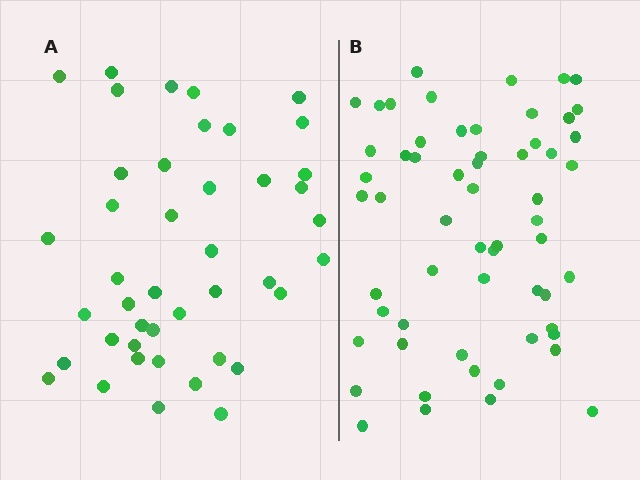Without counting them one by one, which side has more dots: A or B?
Region B (the right region) has more dots.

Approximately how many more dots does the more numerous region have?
Region B has approximately 15 more dots than region A.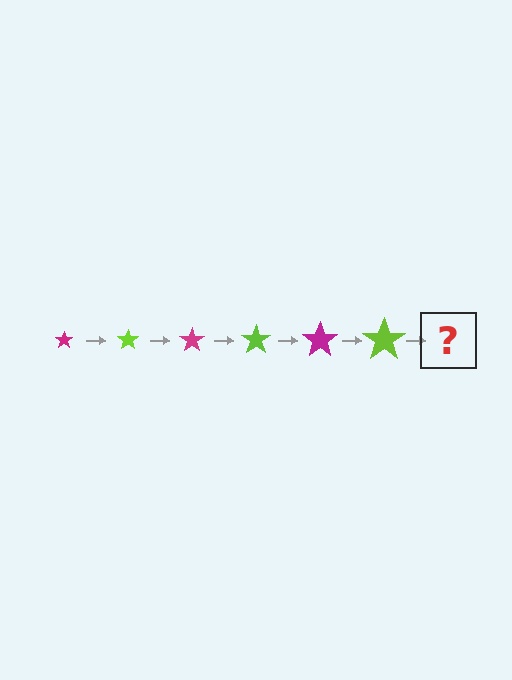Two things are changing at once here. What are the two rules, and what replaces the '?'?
The two rules are that the star grows larger each step and the color cycles through magenta and lime. The '?' should be a magenta star, larger than the previous one.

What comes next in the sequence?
The next element should be a magenta star, larger than the previous one.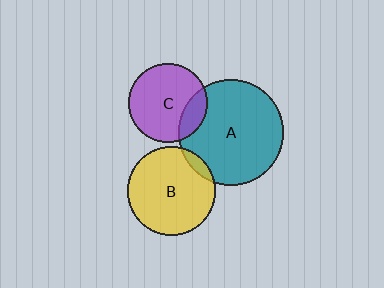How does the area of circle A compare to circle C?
Approximately 1.8 times.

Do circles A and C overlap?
Yes.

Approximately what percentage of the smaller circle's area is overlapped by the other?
Approximately 20%.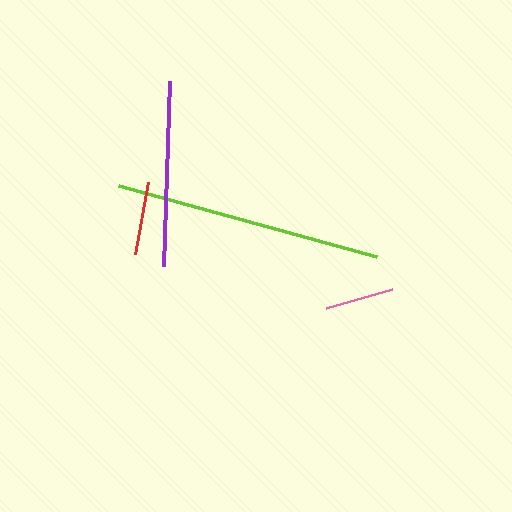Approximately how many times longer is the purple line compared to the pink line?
The purple line is approximately 2.7 times the length of the pink line.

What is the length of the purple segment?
The purple segment is approximately 185 pixels long.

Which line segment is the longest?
The lime line is the longest at approximately 268 pixels.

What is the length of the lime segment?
The lime segment is approximately 268 pixels long.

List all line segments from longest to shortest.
From longest to shortest: lime, purple, red, pink.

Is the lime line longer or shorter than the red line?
The lime line is longer than the red line.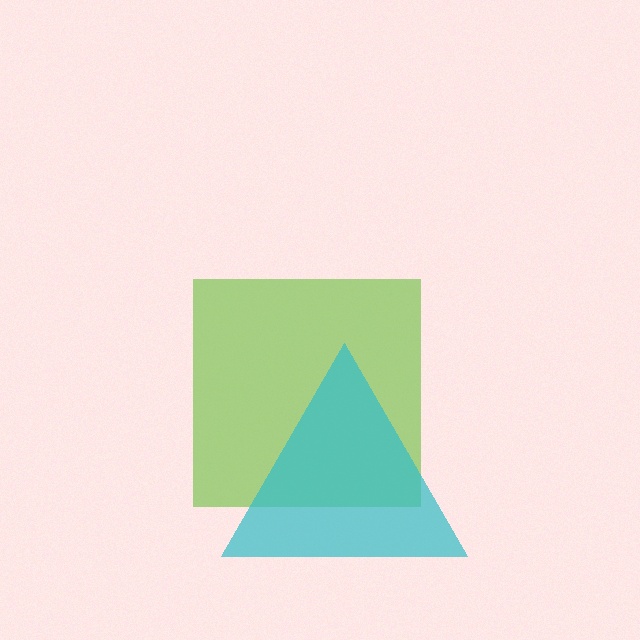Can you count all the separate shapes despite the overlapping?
Yes, there are 2 separate shapes.